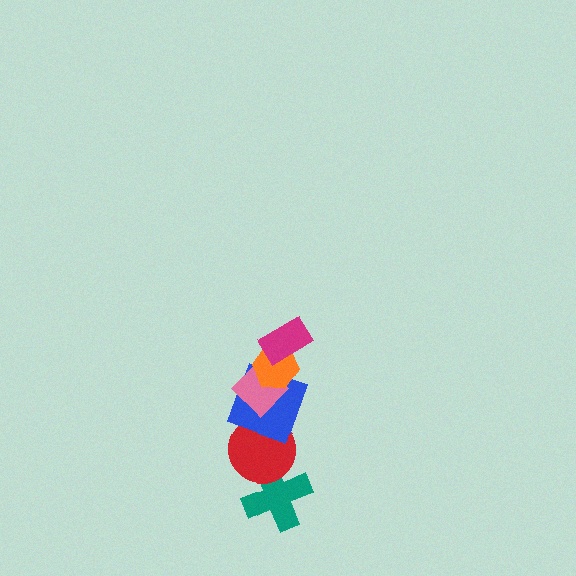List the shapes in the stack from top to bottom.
From top to bottom: the magenta rectangle, the orange hexagon, the pink diamond, the blue square, the red circle, the teal cross.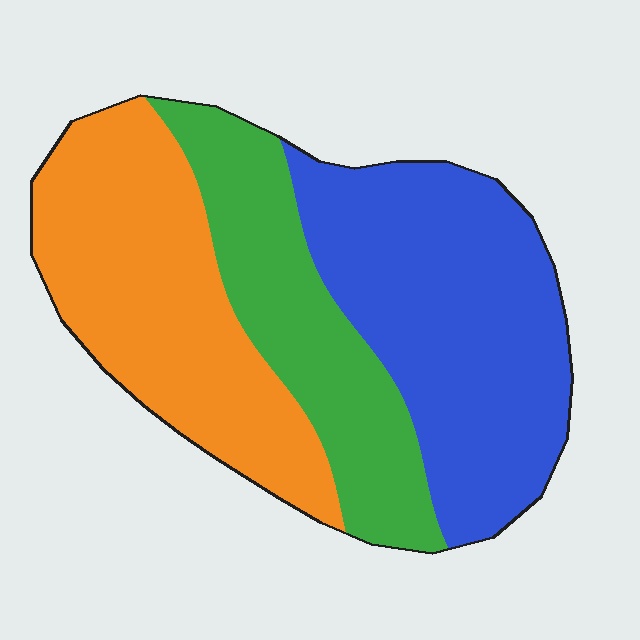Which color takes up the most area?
Blue, at roughly 40%.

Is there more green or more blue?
Blue.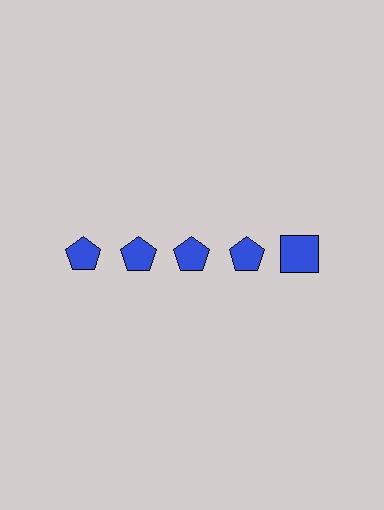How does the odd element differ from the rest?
It has a different shape: square instead of pentagon.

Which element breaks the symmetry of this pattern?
The blue square in the top row, rightmost column breaks the symmetry. All other shapes are blue pentagons.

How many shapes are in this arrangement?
There are 5 shapes arranged in a grid pattern.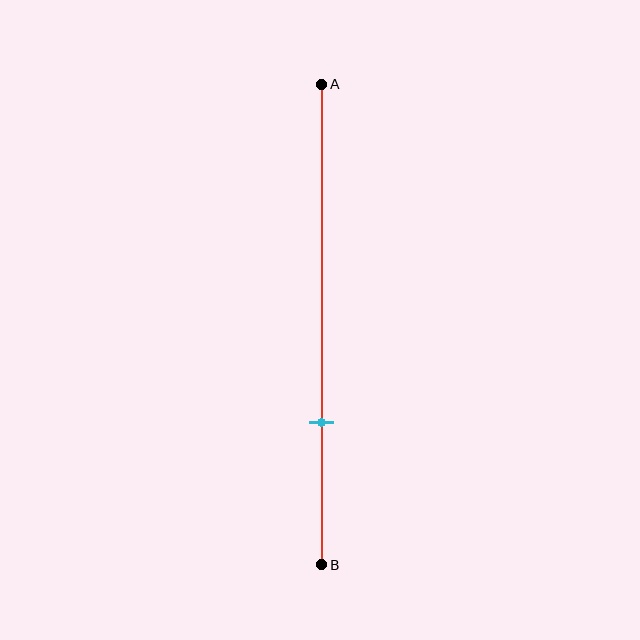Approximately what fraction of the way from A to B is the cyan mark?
The cyan mark is approximately 70% of the way from A to B.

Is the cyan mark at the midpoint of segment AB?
No, the mark is at about 70% from A, not at the 50% midpoint.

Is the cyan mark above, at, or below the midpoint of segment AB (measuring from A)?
The cyan mark is below the midpoint of segment AB.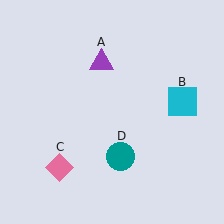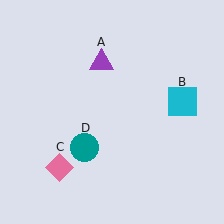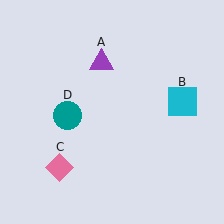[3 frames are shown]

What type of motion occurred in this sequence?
The teal circle (object D) rotated clockwise around the center of the scene.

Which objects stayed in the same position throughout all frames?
Purple triangle (object A) and cyan square (object B) and pink diamond (object C) remained stationary.